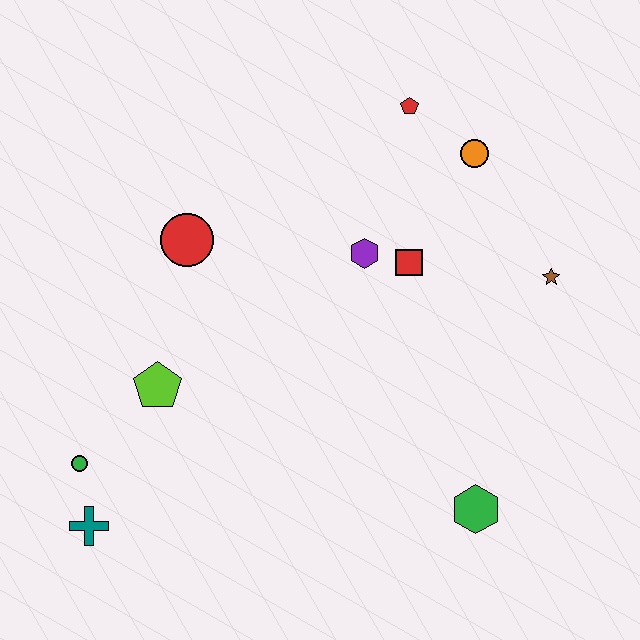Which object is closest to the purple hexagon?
The red square is closest to the purple hexagon.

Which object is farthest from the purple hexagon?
The teal cross is farthest from the purple hexagon.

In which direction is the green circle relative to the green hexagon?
The green circle is to the left of the green hexagon.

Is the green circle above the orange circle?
No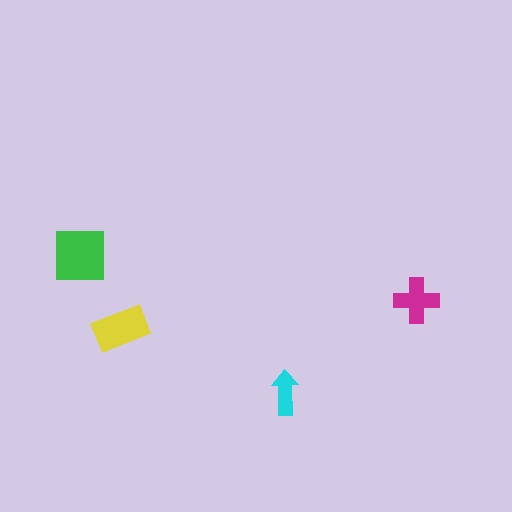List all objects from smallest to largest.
The cyan arrow, the magenta cross, the yellow rectangle, the green square.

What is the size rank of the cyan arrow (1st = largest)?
4th.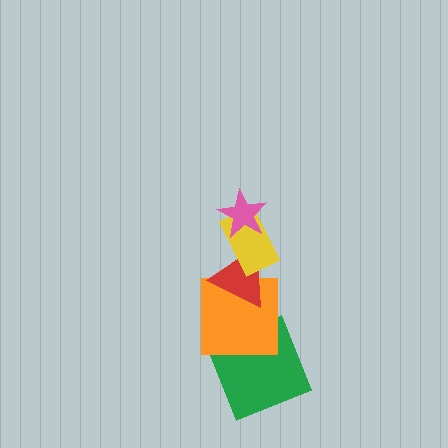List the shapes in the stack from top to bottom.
From top to bottom: the pink star, the yellow rectangle, the red triangle, the orange square, the green square.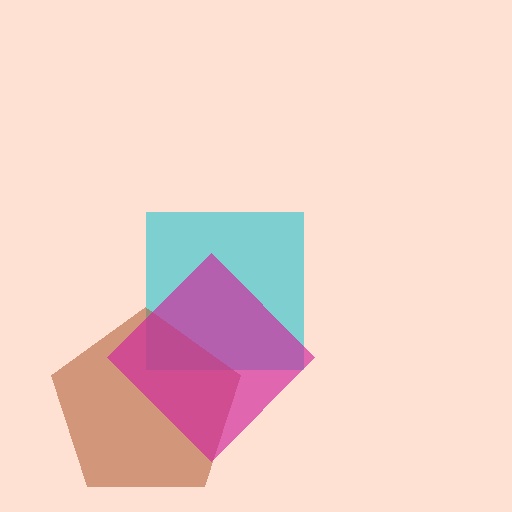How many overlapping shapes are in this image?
There are 3 overlapping shapes in the image.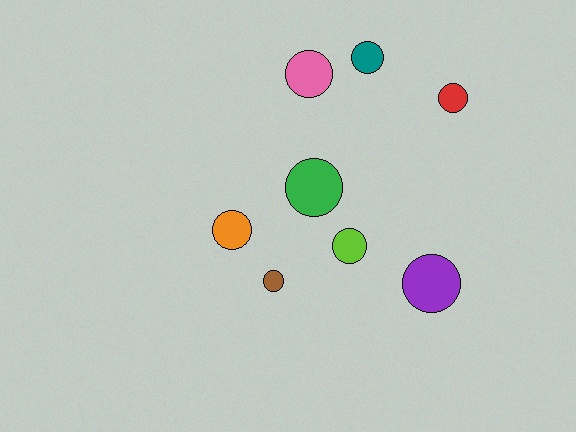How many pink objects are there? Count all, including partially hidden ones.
There is 1 pink object.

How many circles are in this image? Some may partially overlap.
There are 8 circles.